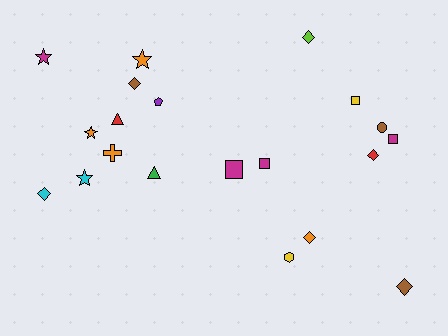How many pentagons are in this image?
There is 1 pentagon.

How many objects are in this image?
There are 20 objects.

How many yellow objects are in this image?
There are 2 yellow objects.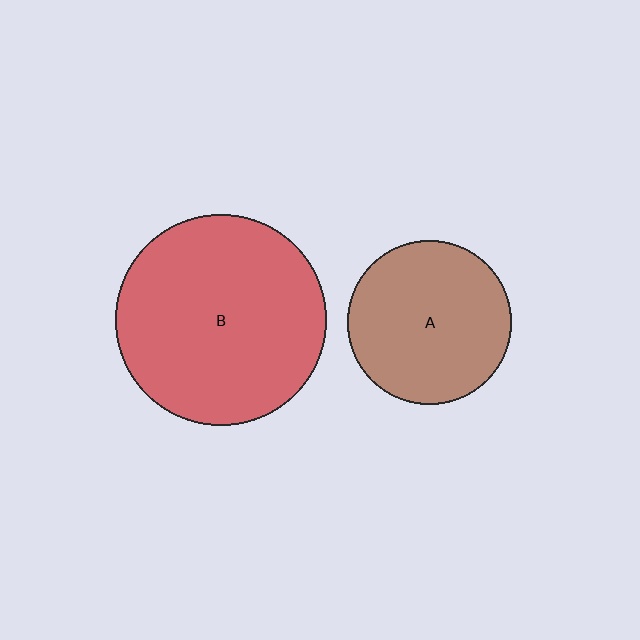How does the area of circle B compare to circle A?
Approximately 1.7 times.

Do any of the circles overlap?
No, none of the circles overlap.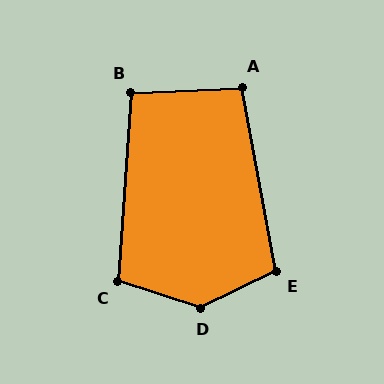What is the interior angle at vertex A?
Approximately 97 degrees (obtuse).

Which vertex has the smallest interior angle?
B, at approximately 97 degrees.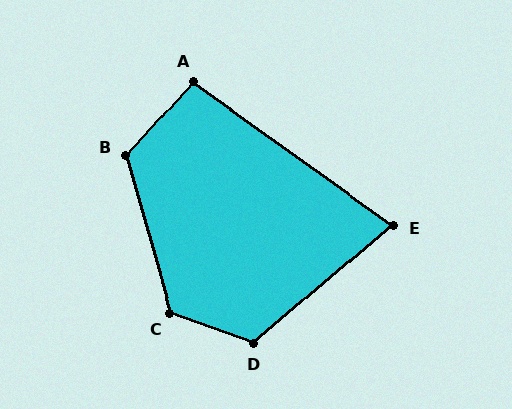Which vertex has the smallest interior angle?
E, at approximately 76 degrees.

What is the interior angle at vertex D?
Approximately 120 degrees (obtuse).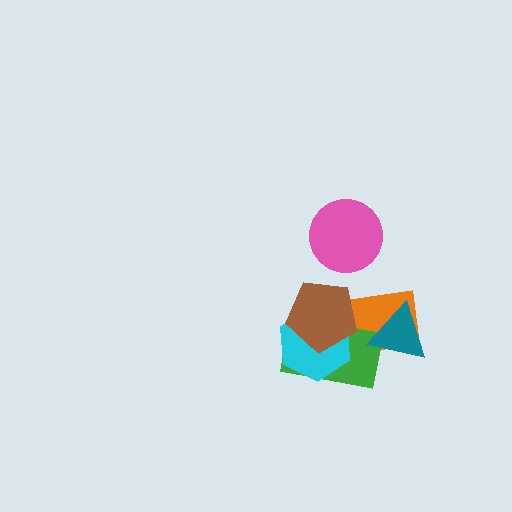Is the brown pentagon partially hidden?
No, no other shape covers it.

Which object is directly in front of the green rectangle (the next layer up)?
The cyan hexagon is directly in front of the green rectangle.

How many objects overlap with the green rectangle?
4 objects overlap with the green rectangle.